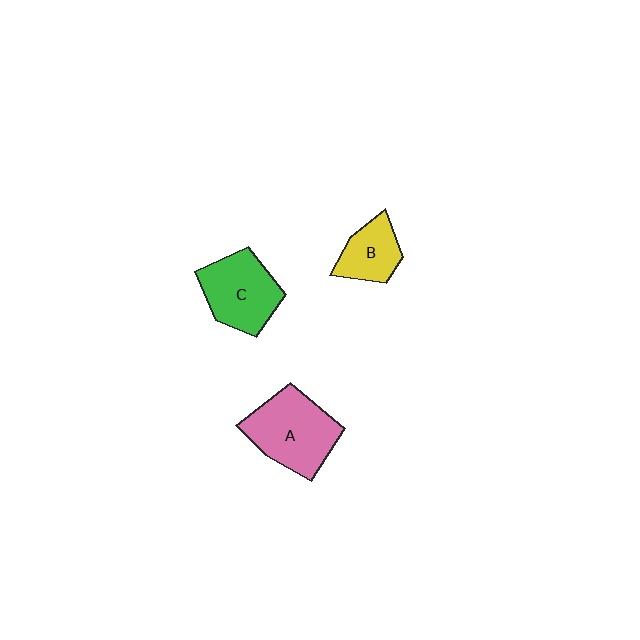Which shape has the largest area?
Shape A (pink).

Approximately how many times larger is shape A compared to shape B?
Approximately 1.8 times.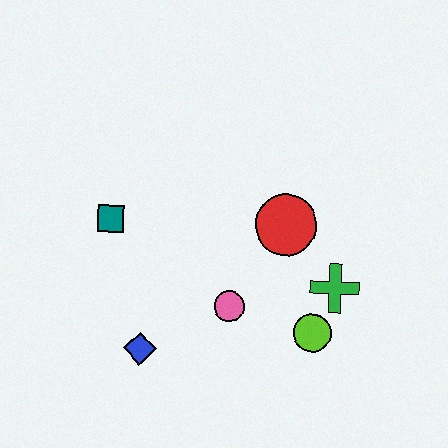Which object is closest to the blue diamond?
The pink circle is closest to the blue diamond.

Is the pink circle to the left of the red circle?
Yes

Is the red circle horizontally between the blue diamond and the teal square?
No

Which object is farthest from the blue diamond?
The green cross is farthest from the blue diamond.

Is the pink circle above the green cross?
No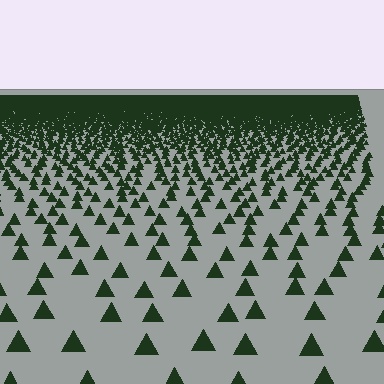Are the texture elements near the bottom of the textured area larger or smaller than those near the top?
Larger. Near the bottom, elements are closer to the viewer and appear at a bigger on-screen size.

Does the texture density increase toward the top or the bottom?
Density increases toward the top.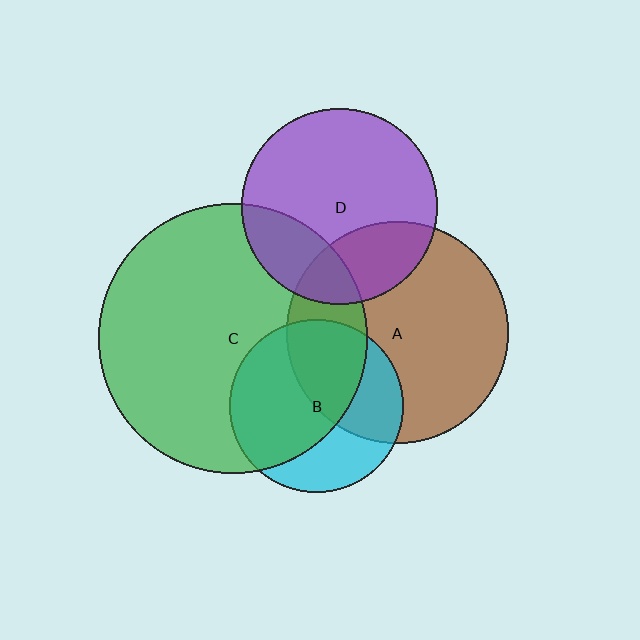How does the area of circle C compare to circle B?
Approximately 2.4 times.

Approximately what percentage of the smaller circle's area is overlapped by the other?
Approximately 45%.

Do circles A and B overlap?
Yes.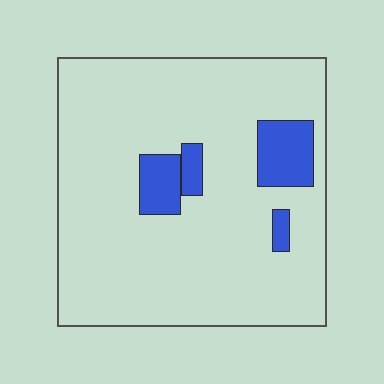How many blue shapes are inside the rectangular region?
4.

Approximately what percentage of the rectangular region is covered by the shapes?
Approximately 10%.